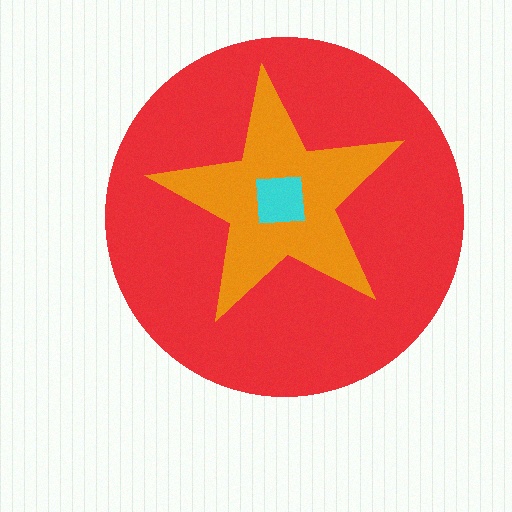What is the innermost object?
The cyan square.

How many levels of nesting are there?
3.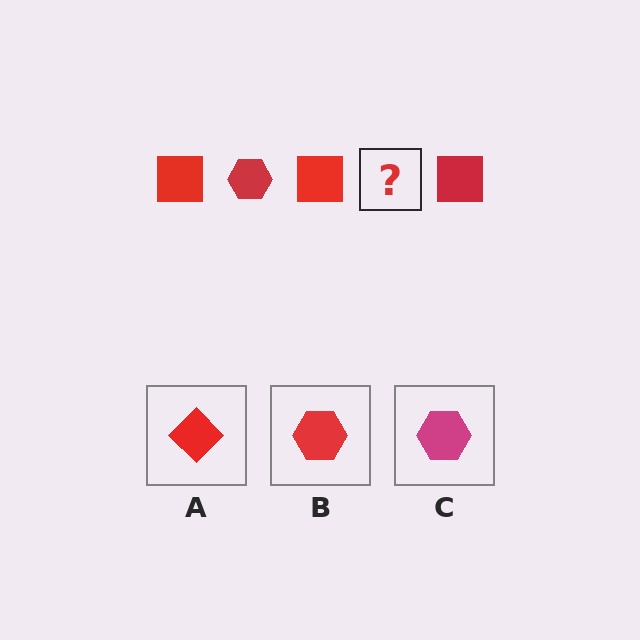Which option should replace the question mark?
Option B.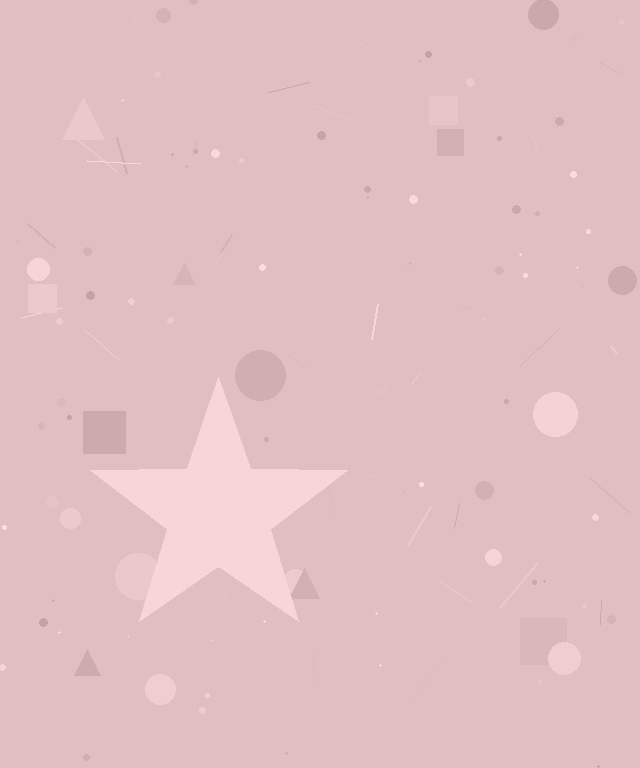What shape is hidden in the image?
A star is hidden in the image.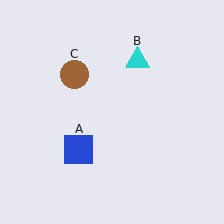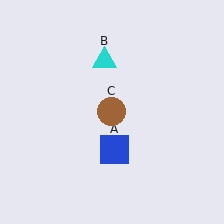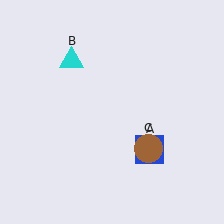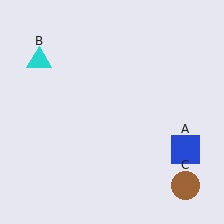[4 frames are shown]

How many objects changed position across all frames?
3 objects changed position: blue square (object A), cyan triangle (object B), brown circle (object C).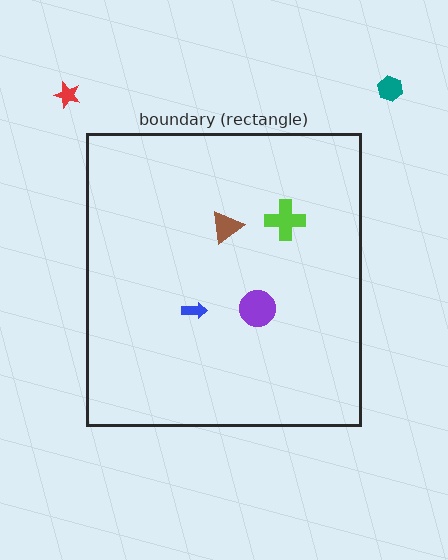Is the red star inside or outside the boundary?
Outside.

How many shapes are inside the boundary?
4 inside, 2 outside.